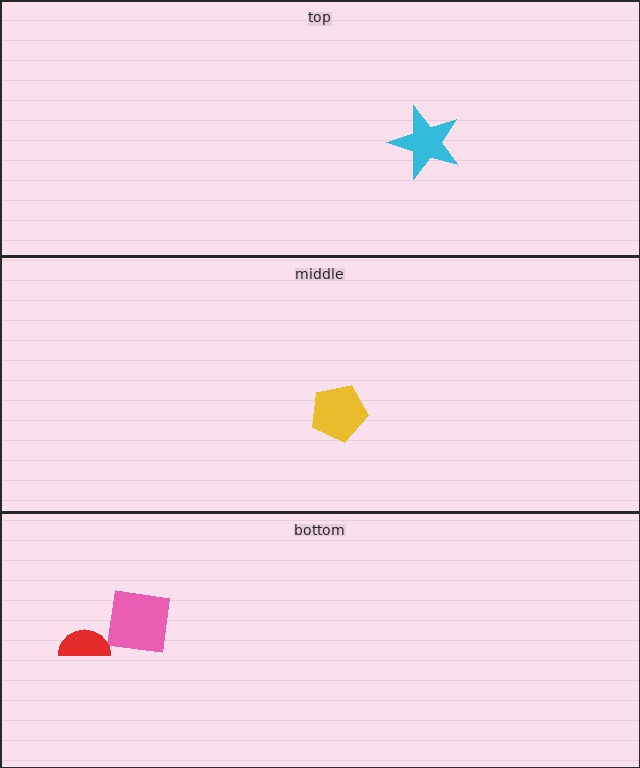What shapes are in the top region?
The cyan star.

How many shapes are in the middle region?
1.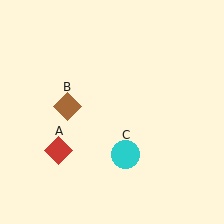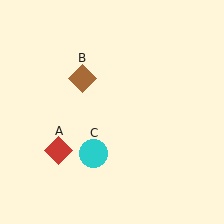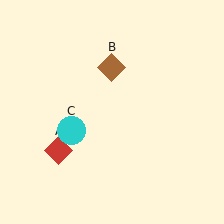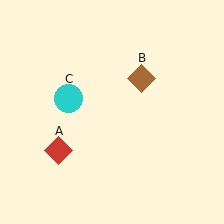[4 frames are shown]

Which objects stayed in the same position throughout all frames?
Red diamond (object A) remained stationary.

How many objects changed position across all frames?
2 objects changed position: brown diamond (object B), cyan circle (object C).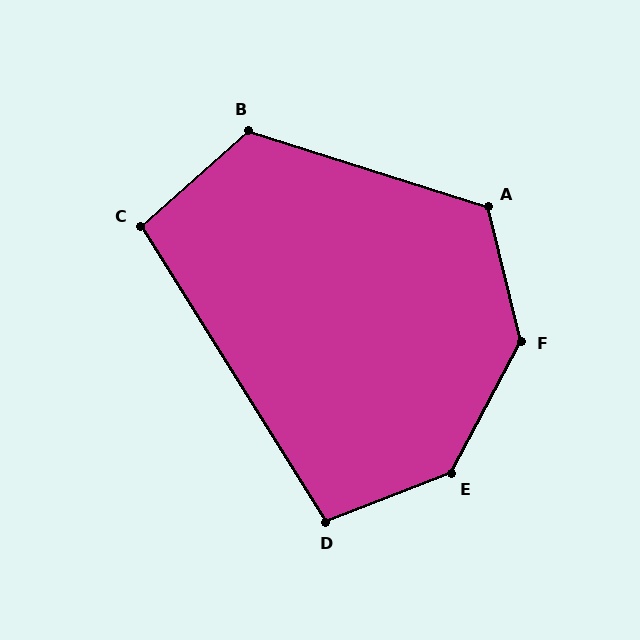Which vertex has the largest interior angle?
E, at approximately 139 degrees.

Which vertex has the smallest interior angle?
C, at approximately 99 degrees.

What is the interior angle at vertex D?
Approximately 101 degrees (obtuse).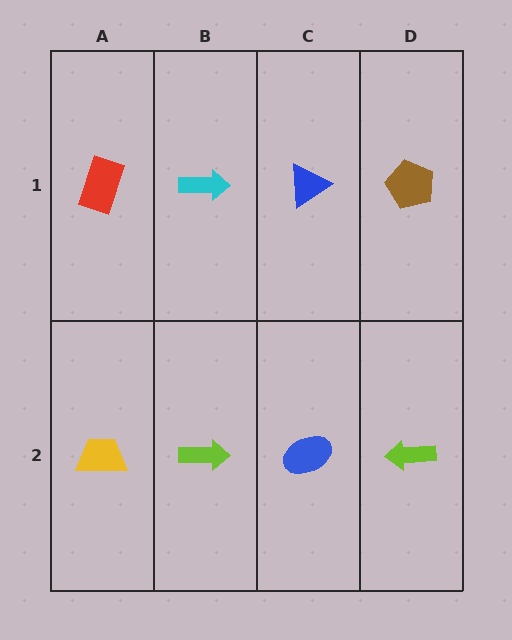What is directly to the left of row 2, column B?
A yellow trapezoid.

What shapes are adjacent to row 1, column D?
A lime arrow (row 2, column D), a blue triangle (row 1, column C).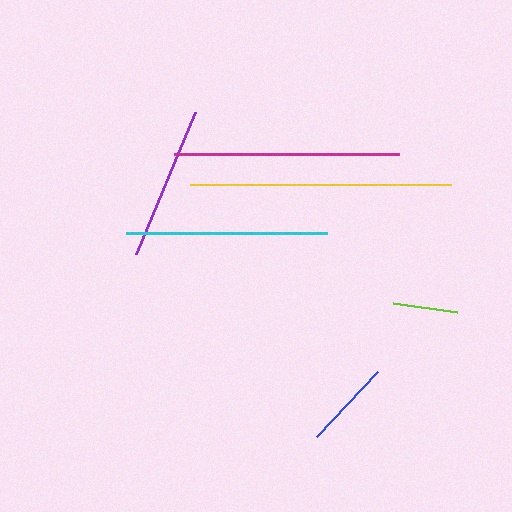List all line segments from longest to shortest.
From longest to shortest: yellow, magenta, cyan, purple, blue, lime.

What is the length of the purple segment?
The purple segment is approximately 154 pixels long.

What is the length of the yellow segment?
The yellow segment is approximately 261 pixels long.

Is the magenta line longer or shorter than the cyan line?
The magenta line is longer than the cyan line.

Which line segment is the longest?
The yellow line is the longest at approximately 261 pixels.